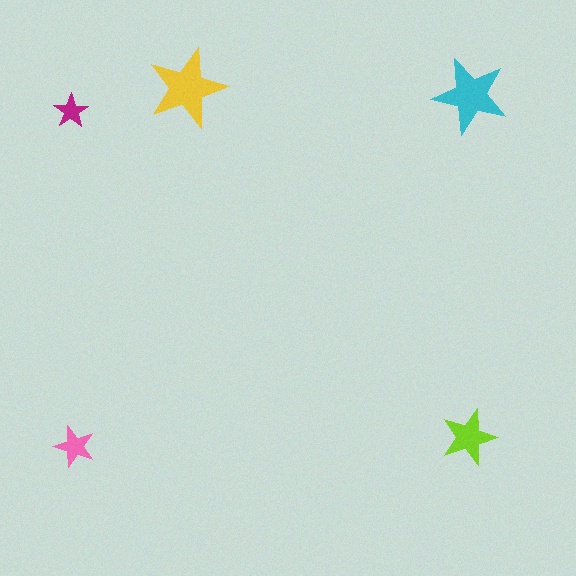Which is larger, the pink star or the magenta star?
The pink one.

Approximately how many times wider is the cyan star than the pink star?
About 2 times wider.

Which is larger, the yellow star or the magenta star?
The yellow one.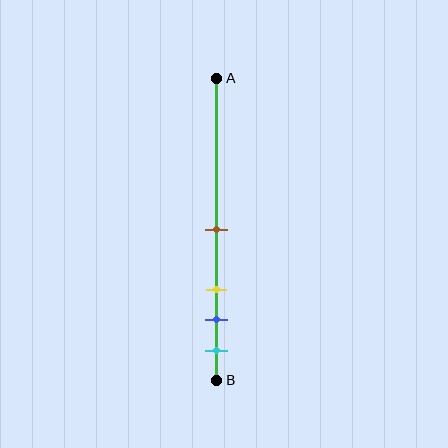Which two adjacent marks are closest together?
The blue and cyan marks are the closest adjacent pair.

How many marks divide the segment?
There are 4 marks dividing the segment.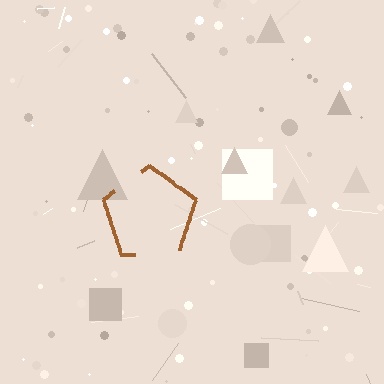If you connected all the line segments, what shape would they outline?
They would outline a pentagon.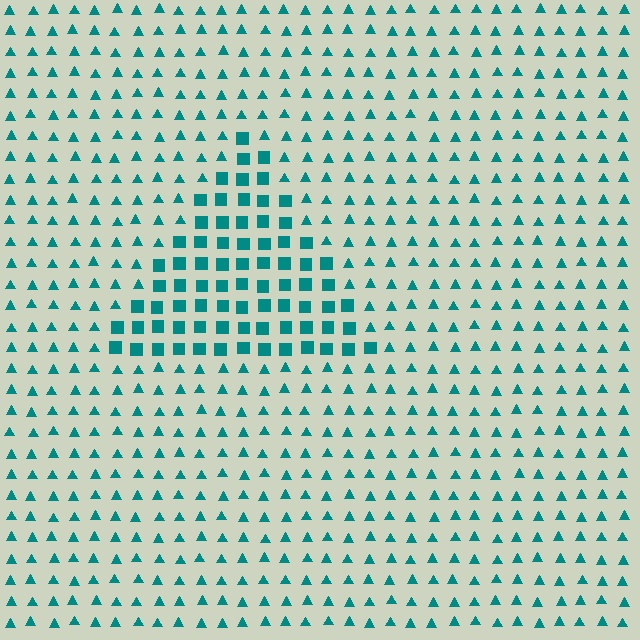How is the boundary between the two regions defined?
The boundary is defined by a change in element shape: squares inside vs. triangles outside. All elements share the same color and spacing.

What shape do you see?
I see a triangle.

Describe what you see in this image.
The image is filled with small teal elements arranged in a uniform grid. A triangle-shaped region contains squares, while the surrounding area contains triangles. The boundary is defined purely by the change in element shape.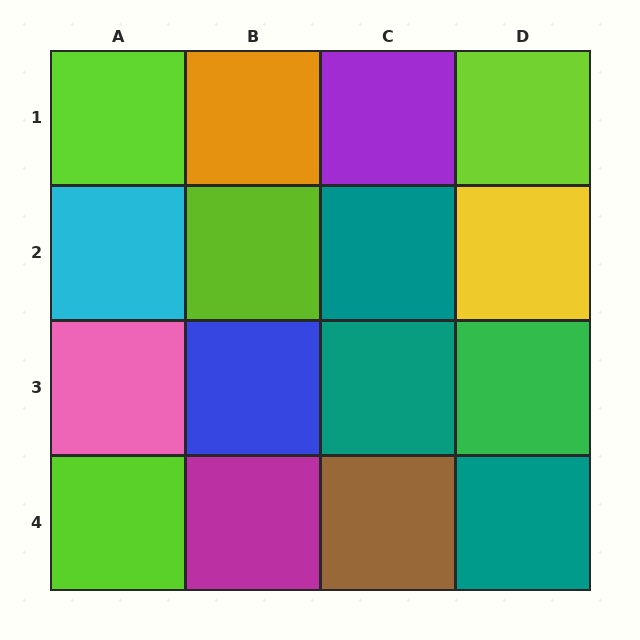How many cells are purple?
1 cell is purple.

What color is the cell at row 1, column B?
Orange.